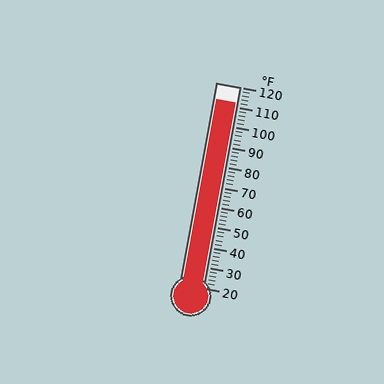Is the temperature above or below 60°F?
The temperature is above 60°F.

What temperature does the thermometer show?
The thermometer shows approximately 112°F.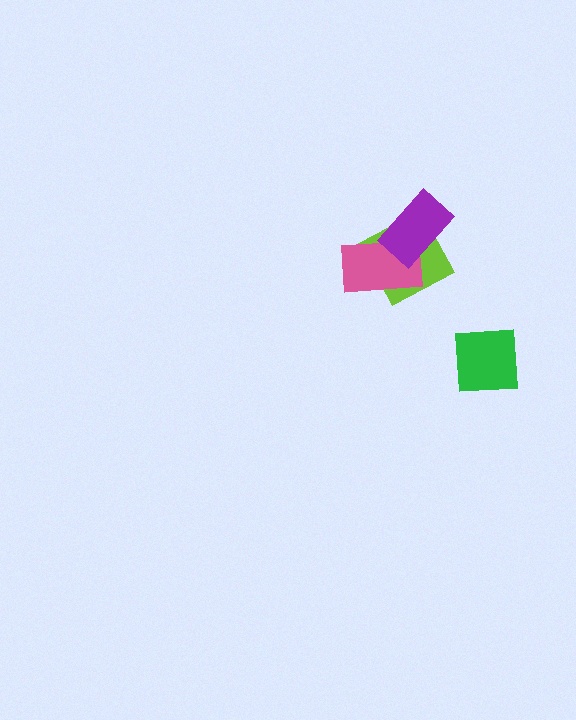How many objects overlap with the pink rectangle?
2 objects overlap with the pink rectangle.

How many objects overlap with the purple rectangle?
2 objects overlap with the purple rectangle.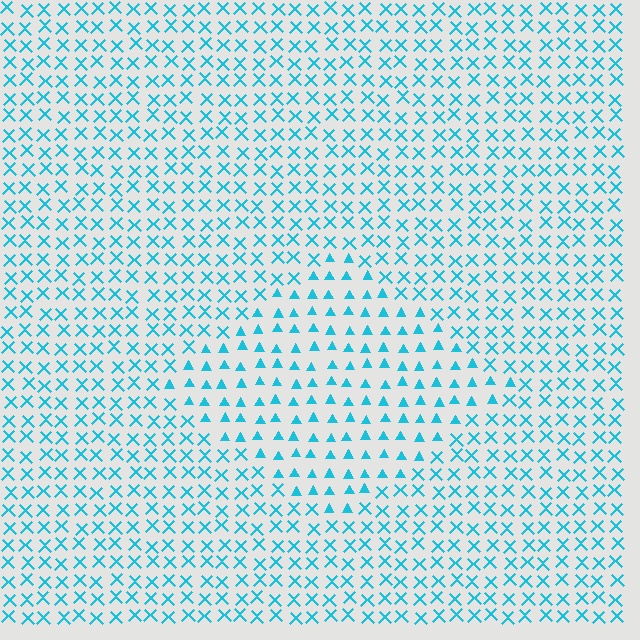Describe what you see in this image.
The image is filled with small cyan elements arranged in a uniform grid. A diamond-shaped region contains triangles, while the surrounding area contains X marks. The boundary is defined purely by the change in element shape.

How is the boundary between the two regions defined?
The boundary is defined by a change in element shape: triangles inside vs. X marks outside. All elements share the same color and spacing.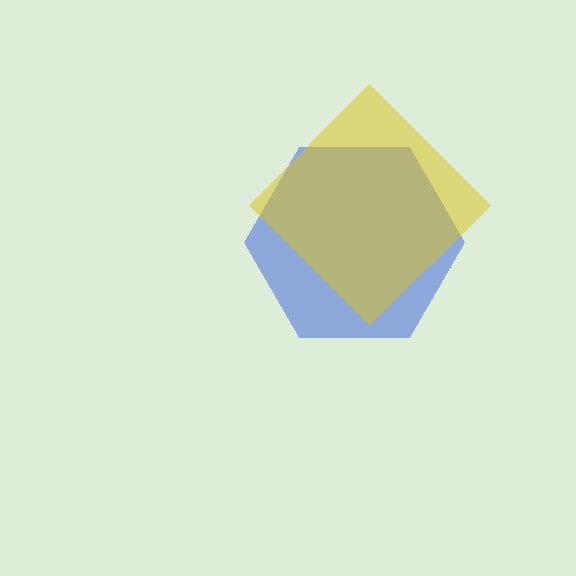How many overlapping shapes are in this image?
There are 2 overlapping shapes in the image.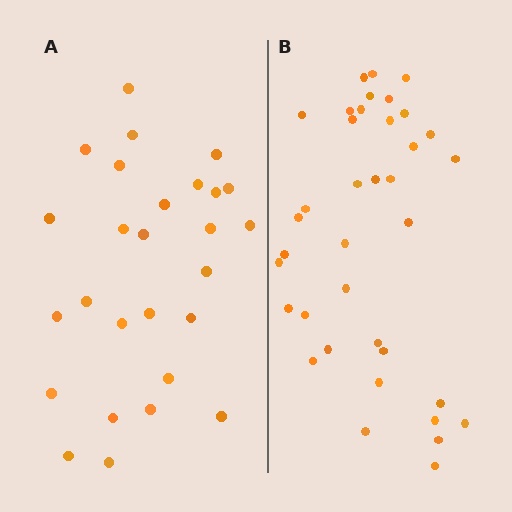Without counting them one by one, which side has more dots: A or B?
Region B (the right region) has more dots.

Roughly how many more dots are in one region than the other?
Region B has roughly 10 or so more dots than region A.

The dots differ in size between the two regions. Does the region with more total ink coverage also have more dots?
No. Region A has more total ink coverage because its dots are larger, but region B actually contains more individual dots. Total area can be misleading — the number of items is what matters here.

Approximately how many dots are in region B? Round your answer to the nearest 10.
About 40 dots. (The exact count is 37, which rounds to 40.)